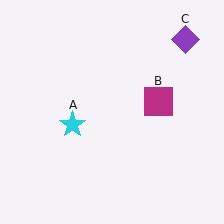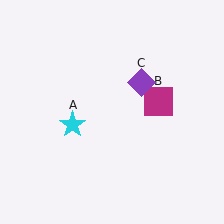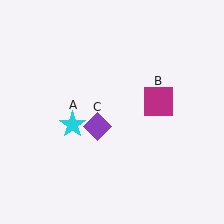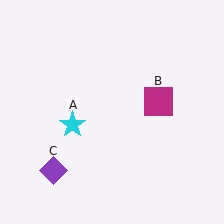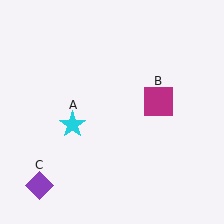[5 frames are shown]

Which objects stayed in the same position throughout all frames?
Cyan star (object A) and magenta square (object B) remained stationary.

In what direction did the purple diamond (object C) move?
The purple diamond (object C) moved down and to the left.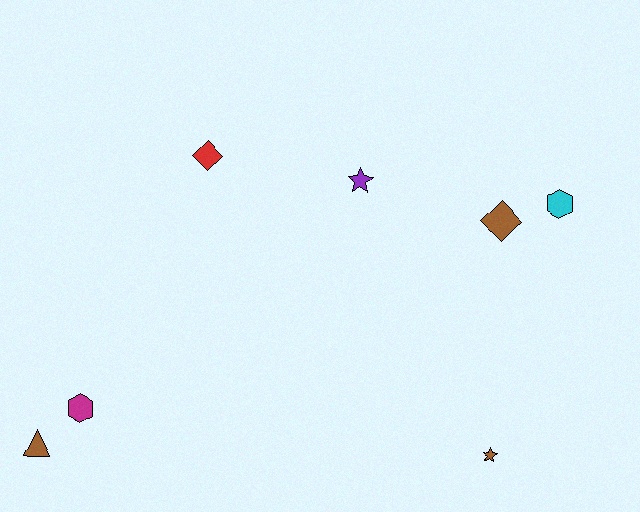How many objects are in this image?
There are 7 objects.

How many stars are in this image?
There are 2 stars.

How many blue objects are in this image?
There are no blue objects.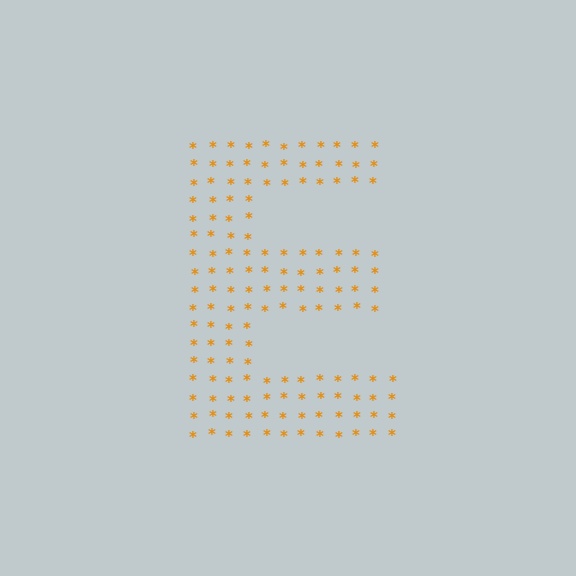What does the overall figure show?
The overall figure shows the letter E.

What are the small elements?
The small elements are asterisks.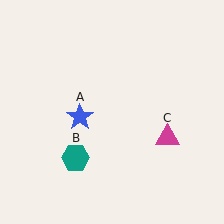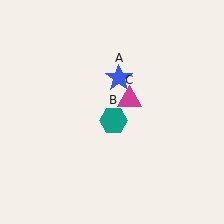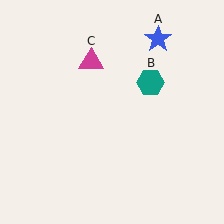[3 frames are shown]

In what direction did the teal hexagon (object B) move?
The teal hexagon (object B) moved up and to the right.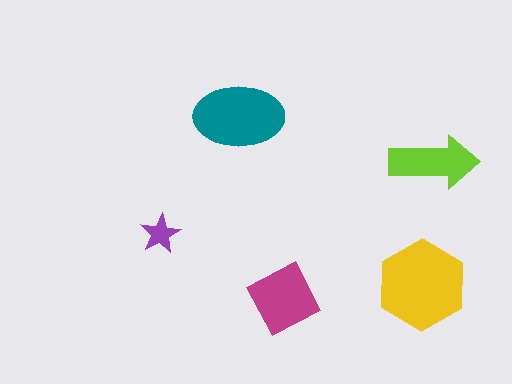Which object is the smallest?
The purple star.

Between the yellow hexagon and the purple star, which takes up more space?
The yellow hexagon.